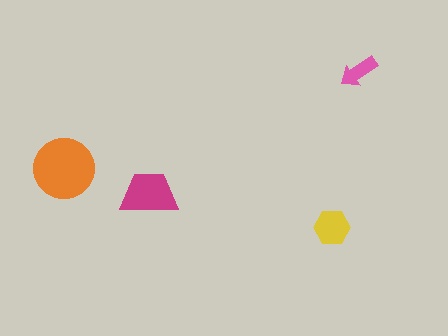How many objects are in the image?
There are 4 objects in the image.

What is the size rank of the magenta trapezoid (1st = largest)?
2nd.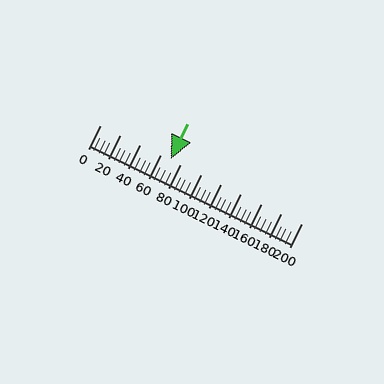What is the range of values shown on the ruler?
The ruler shows values from 0 to 200.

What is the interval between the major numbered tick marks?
The major tick marks are spaced 20 units apart.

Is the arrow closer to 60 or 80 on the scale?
The arrow is closer to 80.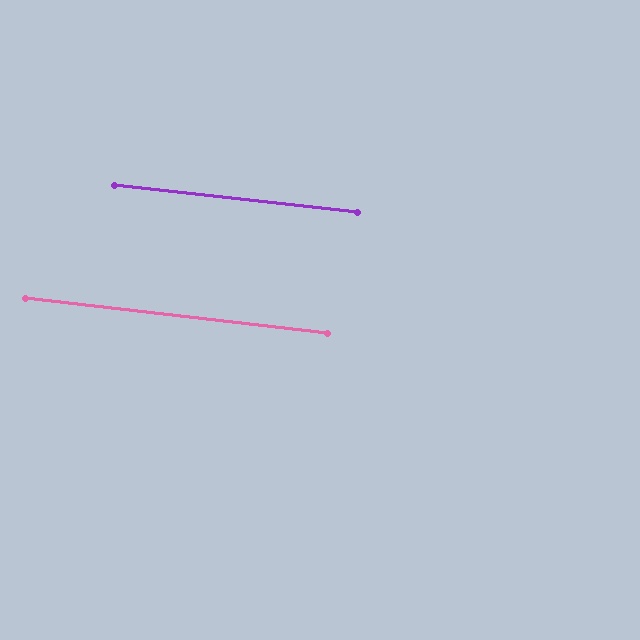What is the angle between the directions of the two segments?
Approximately 0 degrees.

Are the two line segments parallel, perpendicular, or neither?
Parallel — their directions differ by only 0.3°.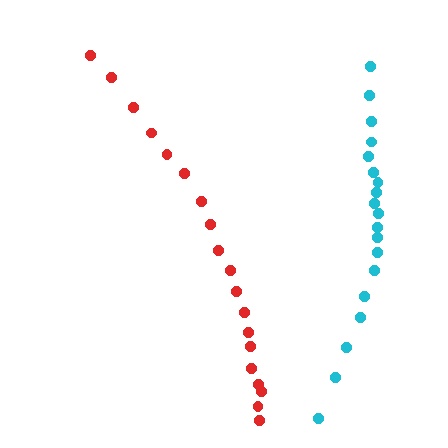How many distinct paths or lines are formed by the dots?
There are 2 distinct paths.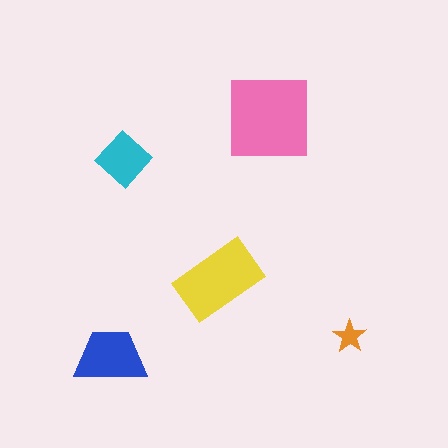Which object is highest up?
The pink square is topmost.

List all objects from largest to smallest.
The pink square, the yellow rectangle, the blue trapezoid, the cyan diamond, the orange star.